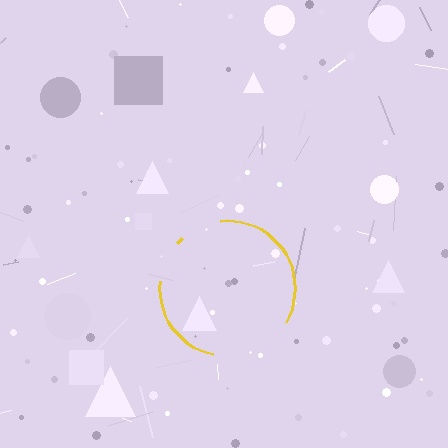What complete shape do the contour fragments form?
The contour fragments form a circle.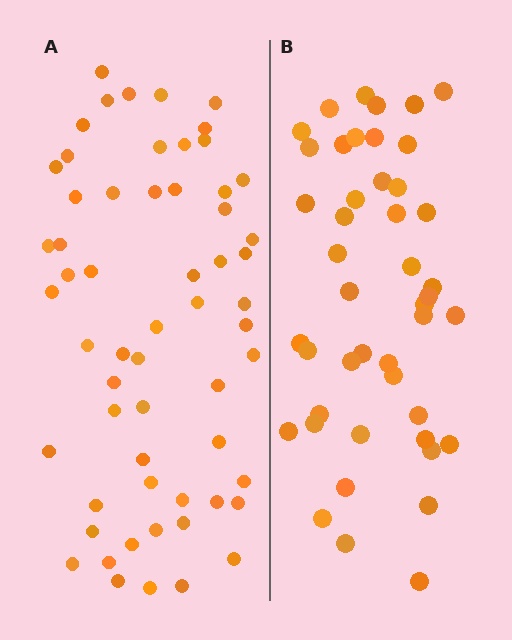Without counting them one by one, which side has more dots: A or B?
Region A (the left region) has more dots.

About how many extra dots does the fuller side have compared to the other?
Region A has approximately 15 more dots than region B.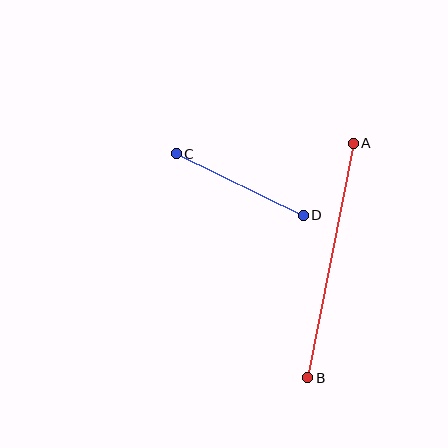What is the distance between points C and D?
The distance is approximately 141 pixels.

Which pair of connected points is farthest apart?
Points A and B are farthest apart.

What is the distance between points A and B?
The distance is approximately 239 pixels.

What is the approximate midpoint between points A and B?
The midpoint is at approximately (331, 261) pixels.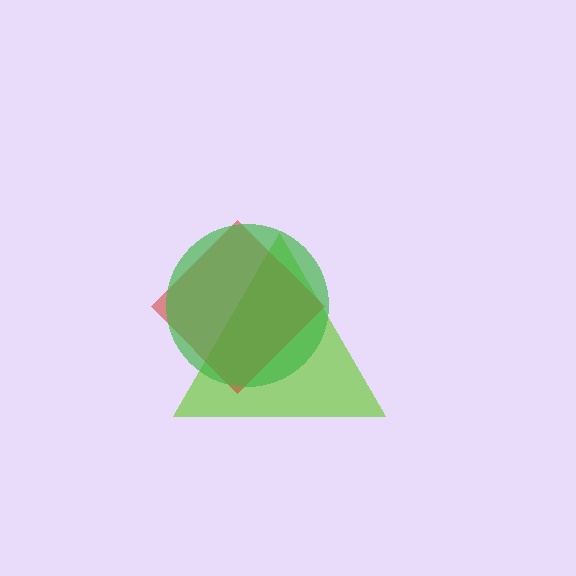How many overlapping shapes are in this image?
There are 3 overlapping shapes in the image.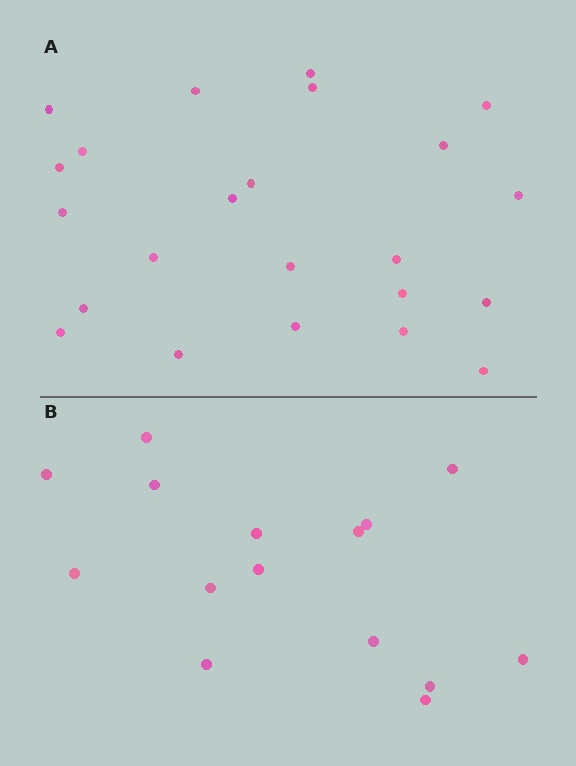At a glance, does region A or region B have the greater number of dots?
Region A (the top region) has more dots.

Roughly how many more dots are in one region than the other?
Region A has roughly 8 or so more dots than region B.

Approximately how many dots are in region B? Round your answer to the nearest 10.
About 20 dots. (The exact count is 15, which rounds to 20.)